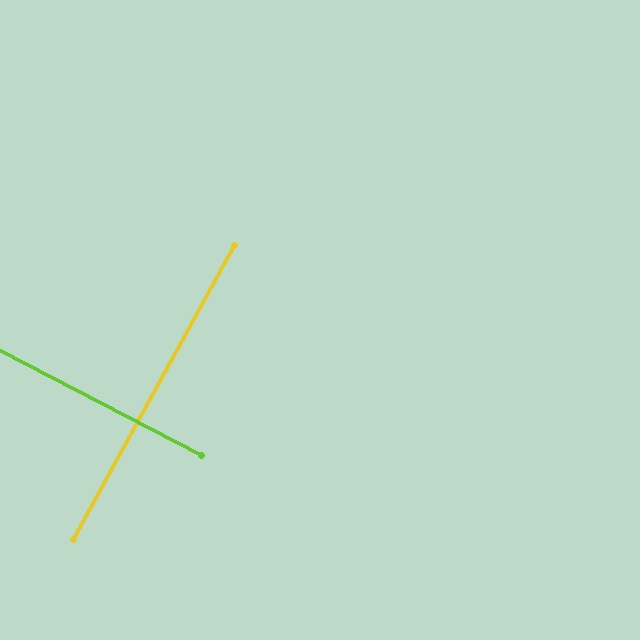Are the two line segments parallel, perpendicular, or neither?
Perpendicular — they meet at approximately 89°.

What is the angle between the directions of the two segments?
Approximately 89 degrees.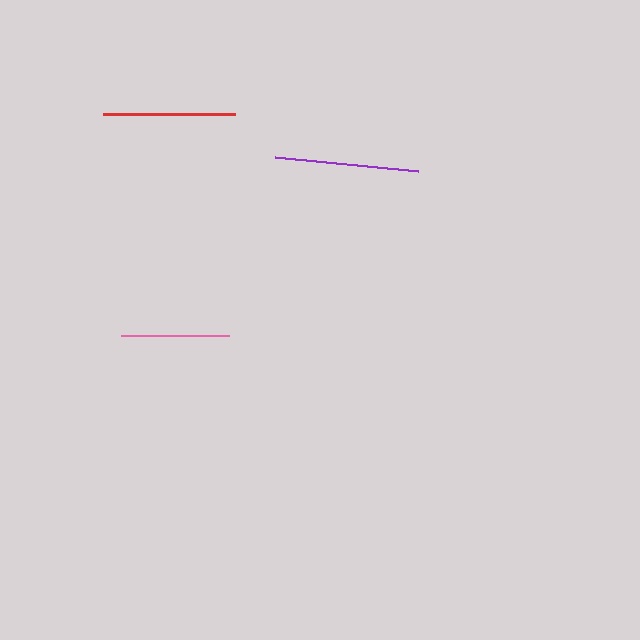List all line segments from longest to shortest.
From longest to shortest: purple, red, pink.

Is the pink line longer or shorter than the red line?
The red line is longer than the pink line.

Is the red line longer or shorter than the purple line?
The purple line is longer than the red line.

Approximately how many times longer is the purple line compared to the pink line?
The purple line is approximately 1.3 times the length of the pink line.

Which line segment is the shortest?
The pink line is the shortest at approximately 109 pixels.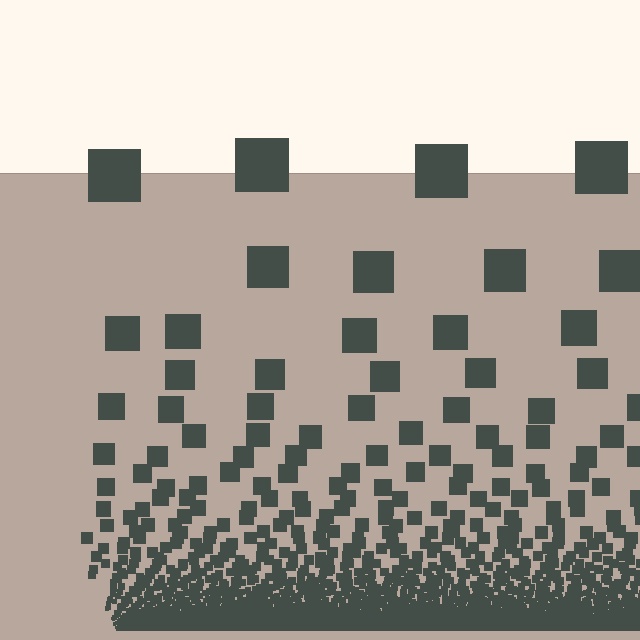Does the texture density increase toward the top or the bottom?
Density increases toward the bottom.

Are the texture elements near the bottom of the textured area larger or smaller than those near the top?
Smaller. The gradient is inverted — elements near the bottom are smaller and denser.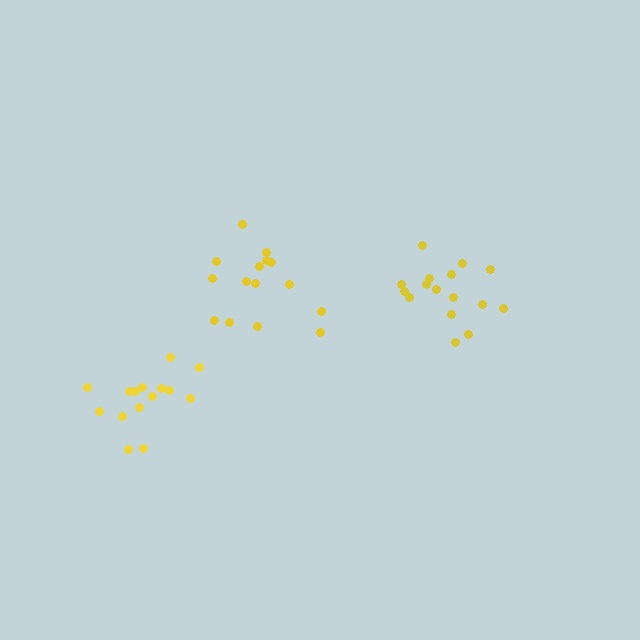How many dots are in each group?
Group 1: 15 dots, Group 2: 16 dots, Group 3: 15 dots (46 total).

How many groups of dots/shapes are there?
There are 3 groups.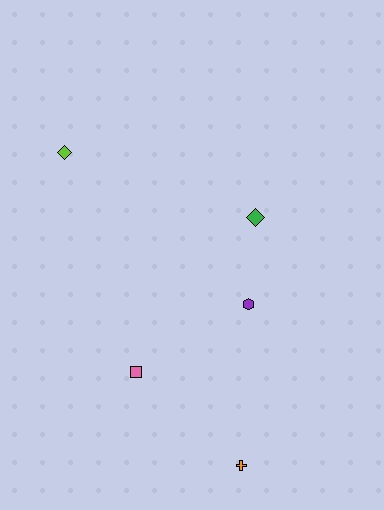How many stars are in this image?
There are no stars.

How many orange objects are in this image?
There is 1 orange object.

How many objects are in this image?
There are 5 objects.